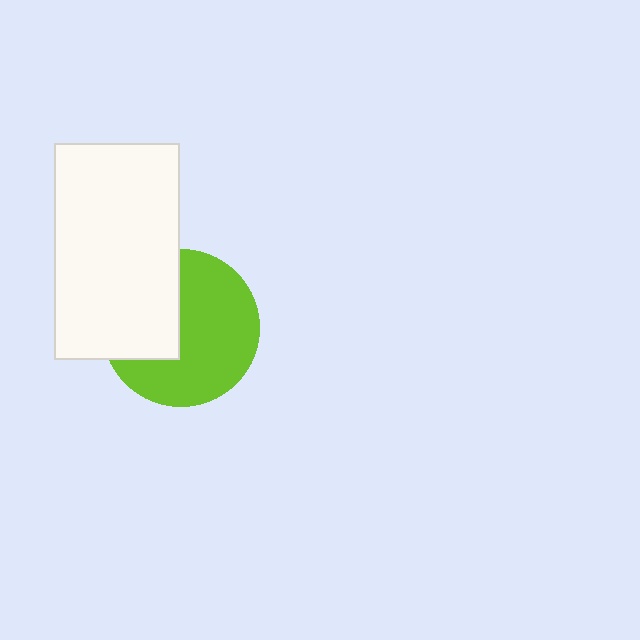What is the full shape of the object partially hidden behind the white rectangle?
The partially hidden object is a lime circle.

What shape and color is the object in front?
The object in front is a white rectangle.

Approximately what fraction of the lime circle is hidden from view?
Roughly 37% of the lime circle is hidden behind the white rectangle.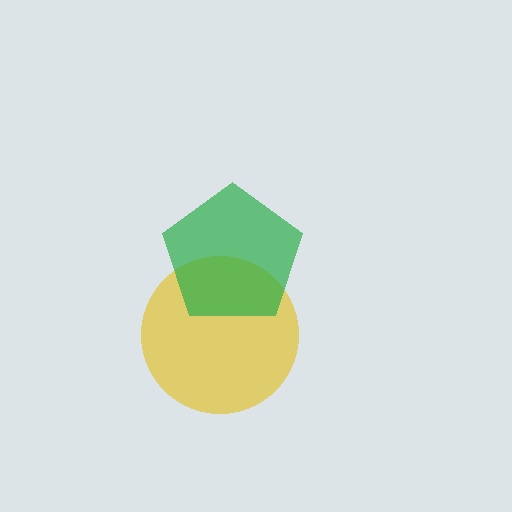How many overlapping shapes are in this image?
There are 2 overlapping shapes in the image.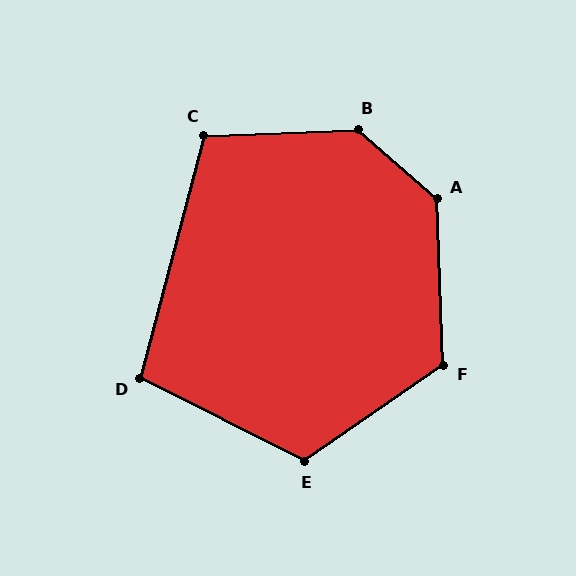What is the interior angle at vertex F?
Approximately 122 degrees (obtuse).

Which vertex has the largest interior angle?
B, at approximately 136 degrees.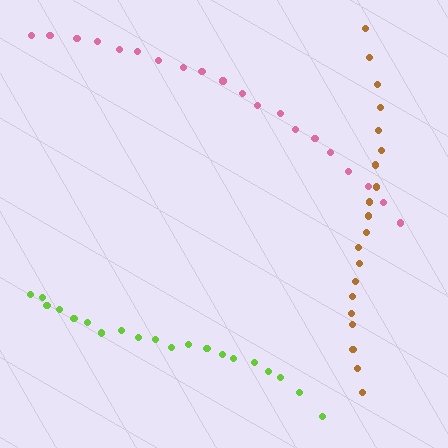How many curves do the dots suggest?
There are 3 distinct paths.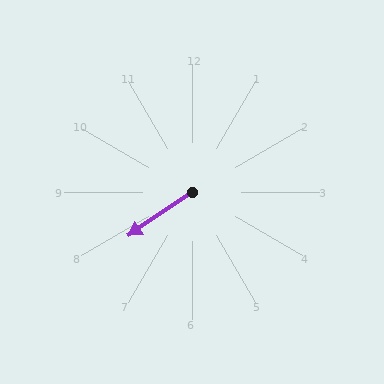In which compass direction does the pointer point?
Southwest.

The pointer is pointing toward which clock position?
Roughly 8 o'clock.